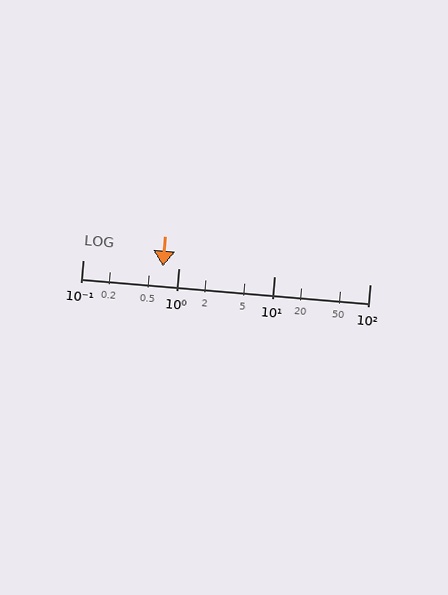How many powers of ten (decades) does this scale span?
The scale spans 3 decades, from 0.1 to 100.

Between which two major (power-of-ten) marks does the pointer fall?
The pointer is between 0.1 and 1.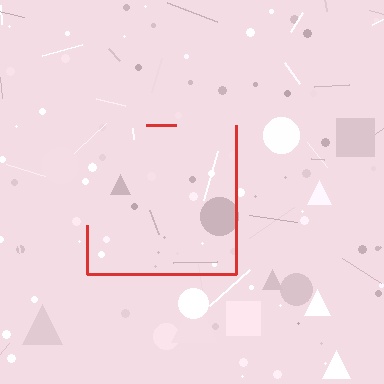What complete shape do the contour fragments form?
The contour fragments form a square.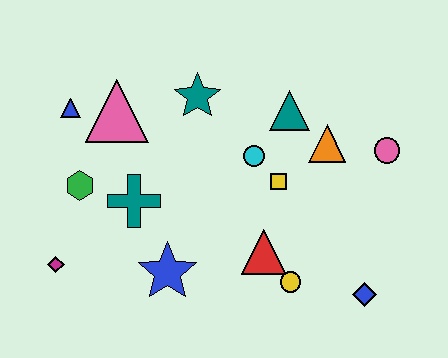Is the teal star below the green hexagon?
No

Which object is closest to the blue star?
The teal cross is closest to the blue star.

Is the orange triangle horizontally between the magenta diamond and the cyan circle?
No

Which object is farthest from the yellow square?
The magenta diamond is farthest from the yellow square.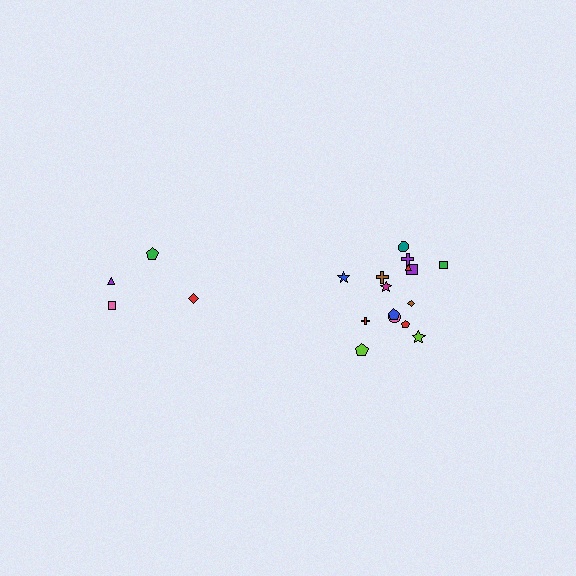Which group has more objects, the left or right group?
The right group.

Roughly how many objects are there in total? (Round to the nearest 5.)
Roughly 20 objects in total.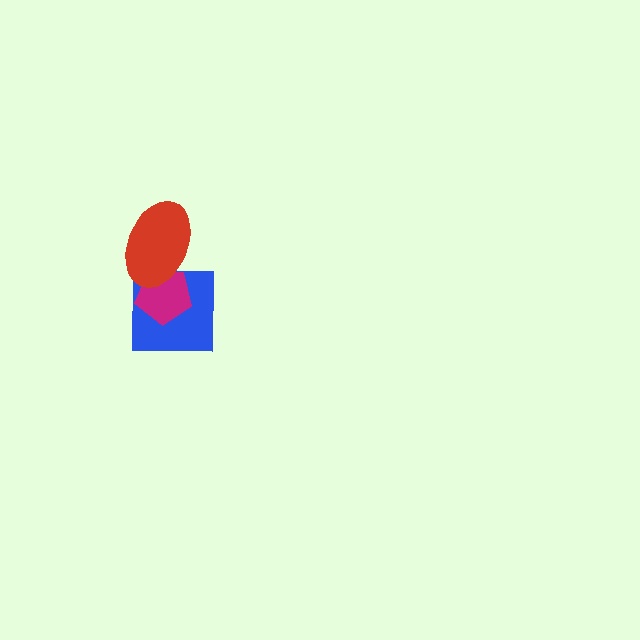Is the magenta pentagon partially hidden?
Yes, it is partially covered by another shape.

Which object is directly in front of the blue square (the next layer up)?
The magenta pentagon is directly in front of the blue square.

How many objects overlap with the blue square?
2 objects overlap with the blue square.